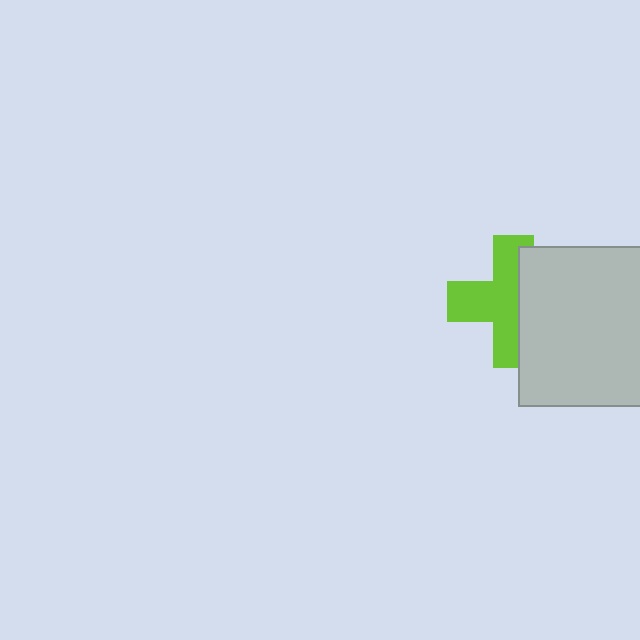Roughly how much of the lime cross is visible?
About half of it is visible (roughly 57%).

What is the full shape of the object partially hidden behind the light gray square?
The partially hidden object is a lime cross.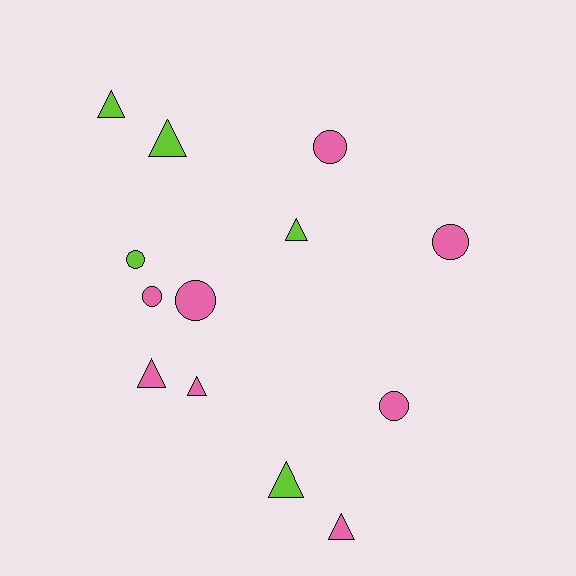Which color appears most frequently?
Pink, with 8 objects.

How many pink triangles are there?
There are 3 pink triangles.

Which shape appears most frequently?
Triangle, with 7 objects.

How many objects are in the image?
There are 13 objects.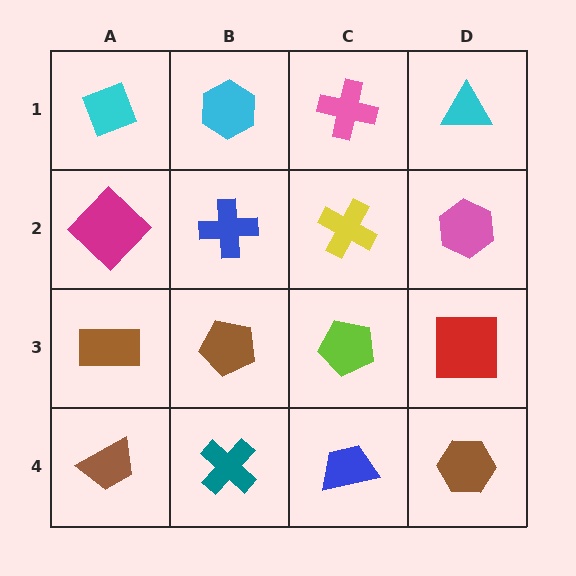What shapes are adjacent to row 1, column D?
A pink hexagon (row 2, column D), a pink cross (row 1, column C).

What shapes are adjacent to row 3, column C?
A yellow cross (row 2, column C), a blue trapezoid (row 4, column C), a brown pentagon (row 3, column B), a red square (row 3, column D).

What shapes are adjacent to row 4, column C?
A lime pentagon (row 3, column C), a teal cross (row 4, column B), a brown hexagon (row 4, column D).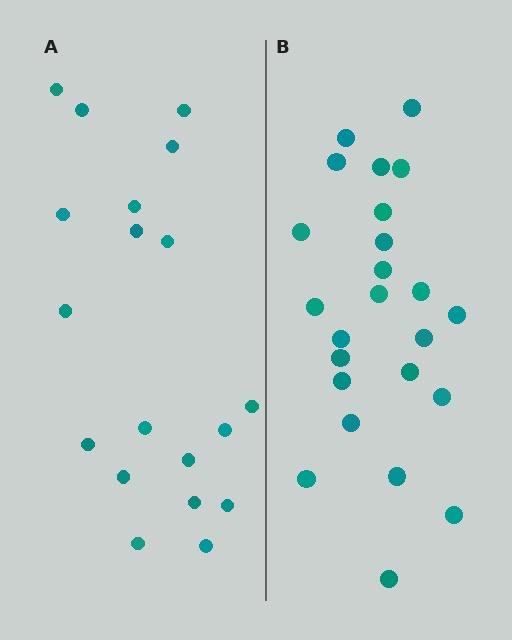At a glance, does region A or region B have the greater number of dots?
Region B (the right region) has more dots.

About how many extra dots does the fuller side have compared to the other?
Region B has about 5 more dots than region A.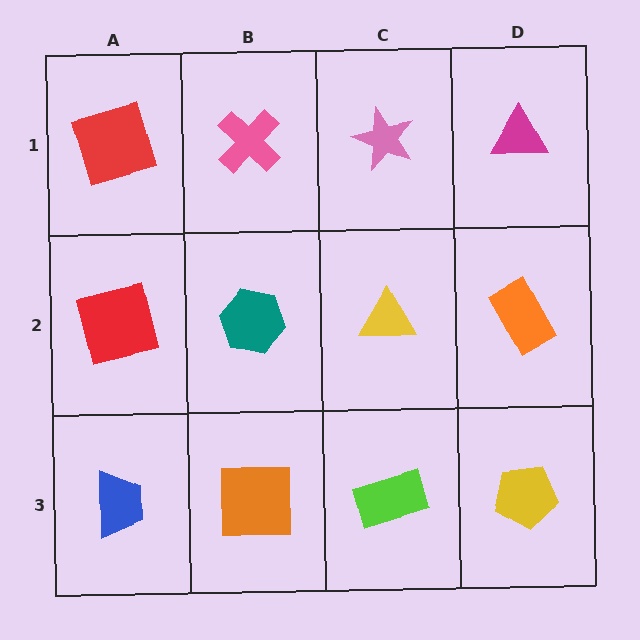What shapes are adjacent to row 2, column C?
A pink star (row 1, column C), a lime rectangle (row 3, column C), a teal hexagon (row 2, column B), an orange rectangle (row 2, column D).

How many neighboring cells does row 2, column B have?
4.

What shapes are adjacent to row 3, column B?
A teal hexagon (row 2, column B), a blue trapezoid (row 3, column A), a lime rectangle (row 3, column C).